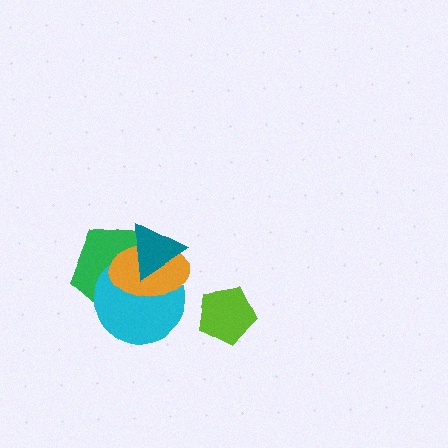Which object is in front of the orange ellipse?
The teal triangle is in front of the orange ellipse.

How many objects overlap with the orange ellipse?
3 objects overlap with the orange ellipse.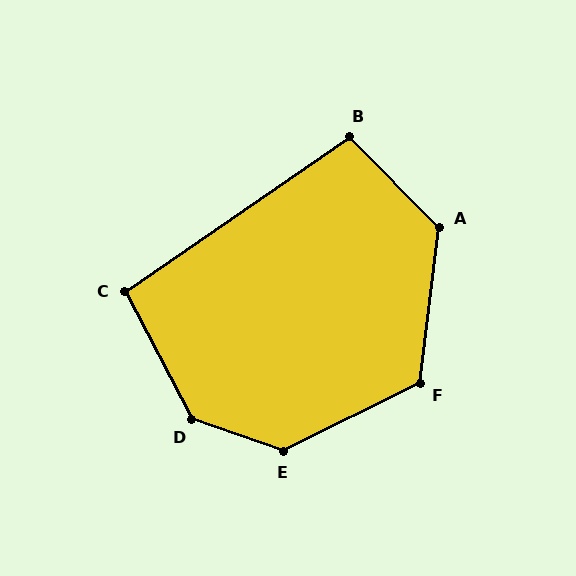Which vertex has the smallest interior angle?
C, at approximately 97 degrees.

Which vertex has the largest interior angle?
D, at approximately 136 degrees.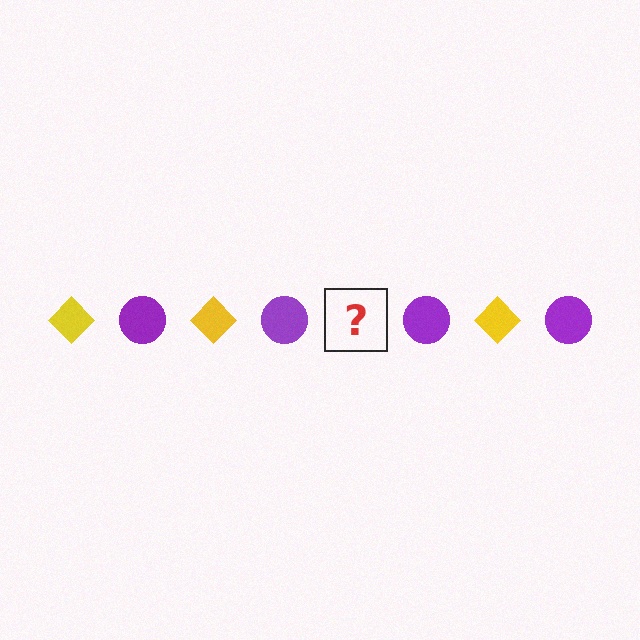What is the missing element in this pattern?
The missing element is a yellow diamond.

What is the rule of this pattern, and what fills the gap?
The rule is that the pattern alternates between yellow diamond and purple circle. The gap should be filled with a yellow diamond.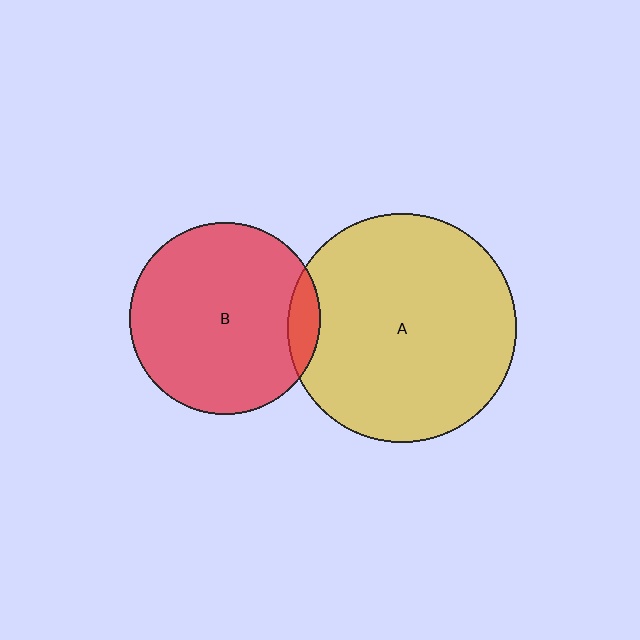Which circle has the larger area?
Circle A (yellow).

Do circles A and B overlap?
Yes.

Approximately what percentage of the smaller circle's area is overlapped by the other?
Approximately 10%.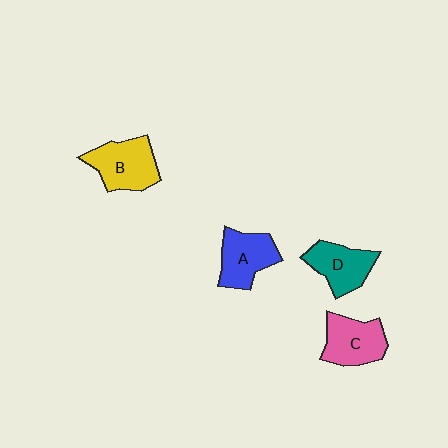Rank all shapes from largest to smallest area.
From largest to smallest: B (yellow), C (pink), A (blue), D (teal).